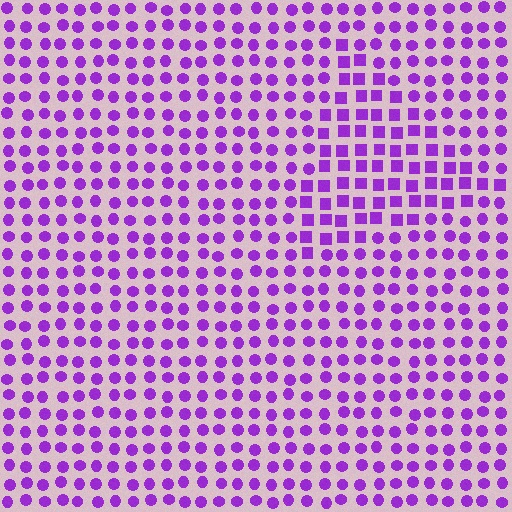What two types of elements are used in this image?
The image uses squares inside the triangle region and circles outside it.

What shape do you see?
I see a triangle.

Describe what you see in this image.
The image is filled with small purple elements arranged in a uniform grid. A triangle-shaped region contains squares, while the surrounding area contains circles. The boundary is defined purely by the change in element shape.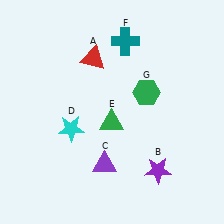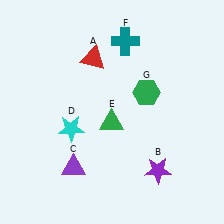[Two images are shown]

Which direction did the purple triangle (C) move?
The purple triangle (C) moved left.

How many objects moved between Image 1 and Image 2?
1 object moved between the two images.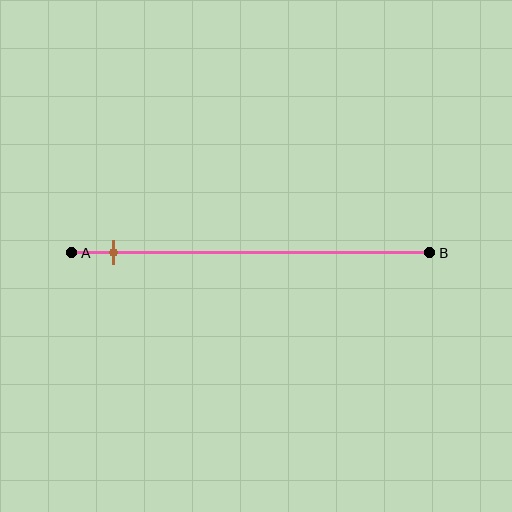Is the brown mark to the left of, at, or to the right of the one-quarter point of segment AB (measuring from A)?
The brown mark is to the left of the one-quarter point of segment AB.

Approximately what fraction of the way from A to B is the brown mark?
The brown mark is approximately 10% of the way from A to B.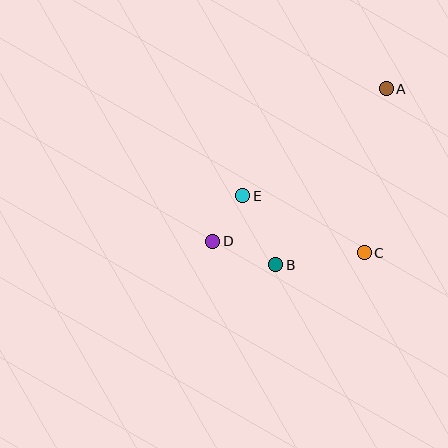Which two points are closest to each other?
Points D and E are closest to each other.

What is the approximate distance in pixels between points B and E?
The distance between B and E is approximately 76 pixels.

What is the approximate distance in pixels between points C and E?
The distance between C and E is approximately 134 pixels.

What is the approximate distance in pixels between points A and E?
The distance between A and E is approximately 179 pixels.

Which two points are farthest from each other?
Points A and D are farthest from each other.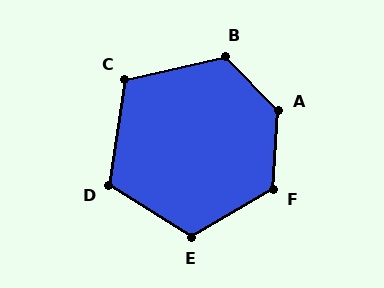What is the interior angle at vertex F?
Approximately 124 degrees (obtuse).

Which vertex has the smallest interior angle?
C, at approximately 111 degrees.